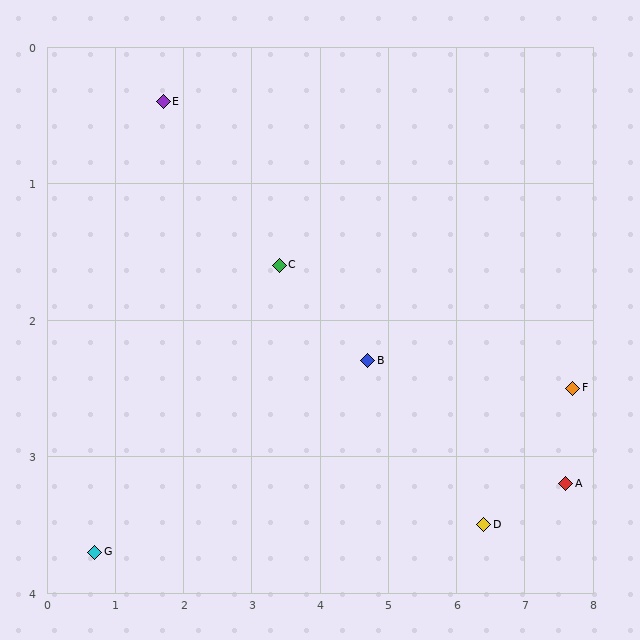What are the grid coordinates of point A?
Point A is at approximately (7.6, 3.2).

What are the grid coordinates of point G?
Point G is at approximately (0.7, 3.7).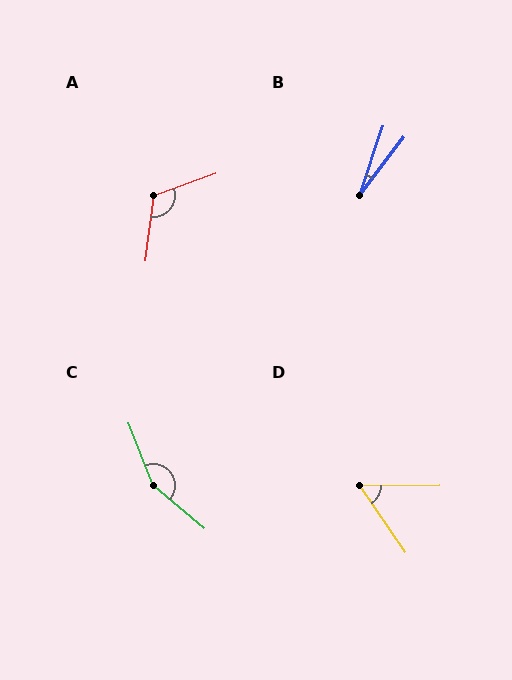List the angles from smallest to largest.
B (19°), D (56°), A (118°), C (151°).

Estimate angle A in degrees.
Approximately 118 degrees.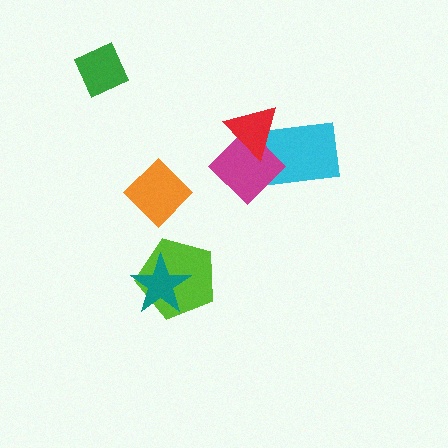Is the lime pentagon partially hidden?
Yes, it is partially covered by another shape.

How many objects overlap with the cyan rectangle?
2 objects overlap with the cyan rectangle.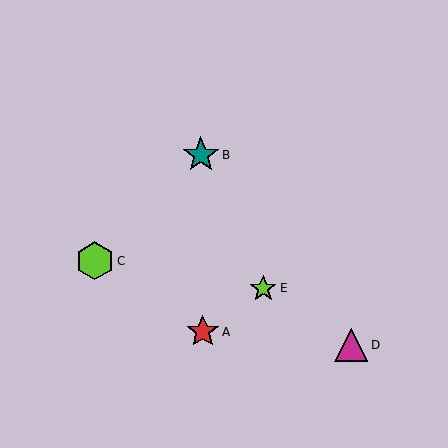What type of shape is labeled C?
Shape C is a lime hexagon.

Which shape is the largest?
The lime hexagon (labeled C) is the largest.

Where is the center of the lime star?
The center of the lime star is at (263, 288).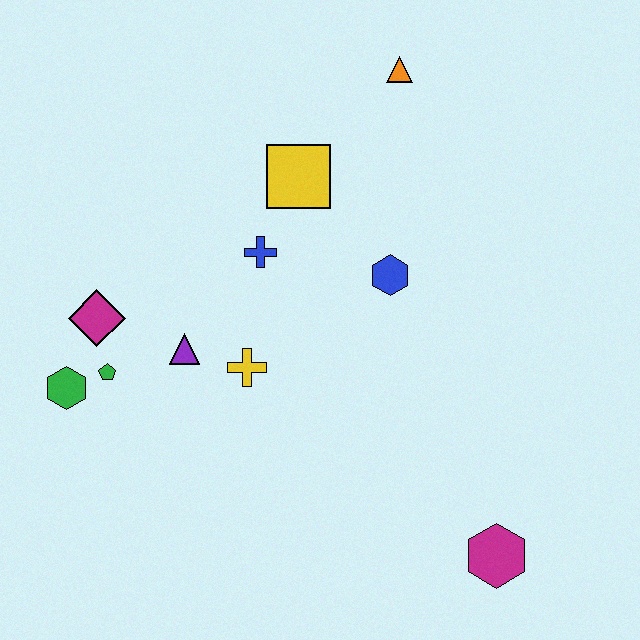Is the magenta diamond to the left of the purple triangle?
Yes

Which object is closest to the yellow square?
The blue cross is closest to the yellow square.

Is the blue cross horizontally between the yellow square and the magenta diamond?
Yes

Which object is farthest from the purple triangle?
The magenta hexagon is farthest from the purple triangle.